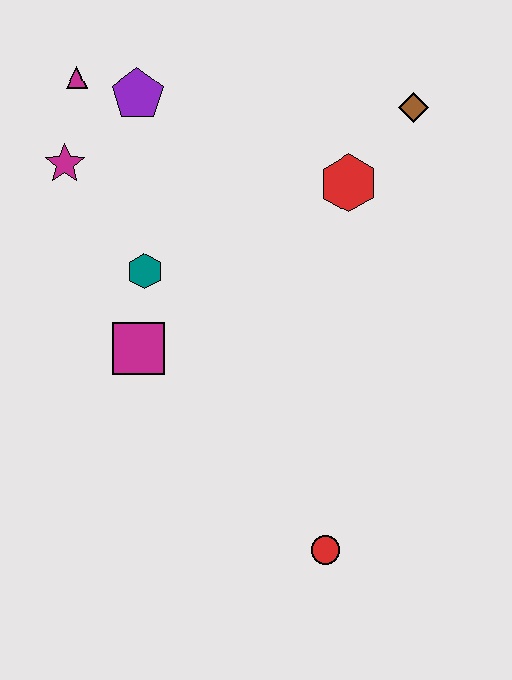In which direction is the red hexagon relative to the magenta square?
The red hexagon is to the right of the magenta square.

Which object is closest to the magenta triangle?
The purple pentagon is closest to the magenta triangle.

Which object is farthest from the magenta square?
The brown diamond is farthest from the magenta square.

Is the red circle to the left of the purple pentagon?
No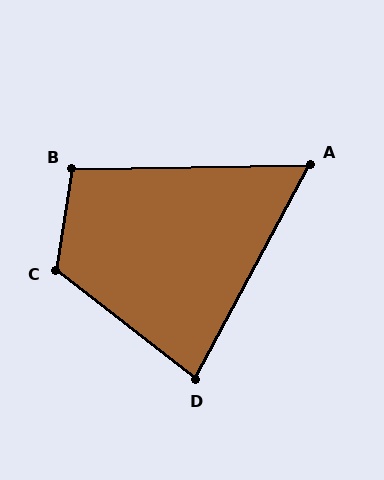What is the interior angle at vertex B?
Approximately 100 degrees (obtuse).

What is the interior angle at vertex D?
Approximately 80 degrees (acute).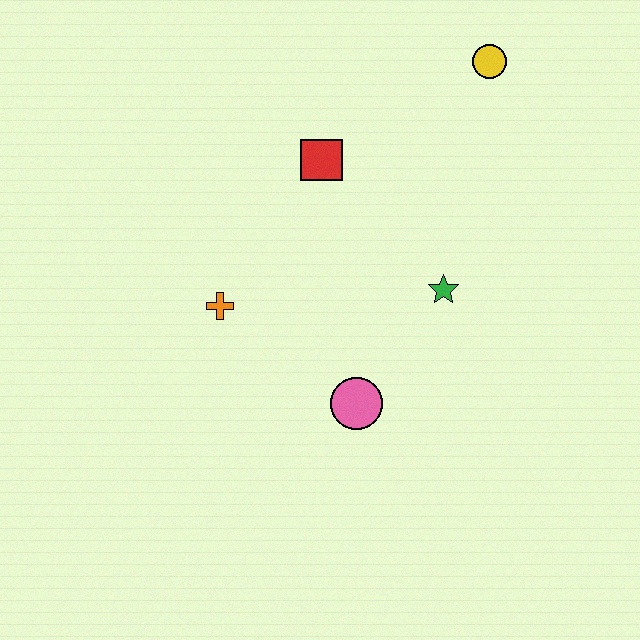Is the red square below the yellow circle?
Yes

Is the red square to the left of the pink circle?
Yes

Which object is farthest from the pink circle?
The yellow circle is farthest from the pink circle.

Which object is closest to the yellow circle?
The red square is closest to the yellow circle.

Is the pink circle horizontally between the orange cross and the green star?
Yes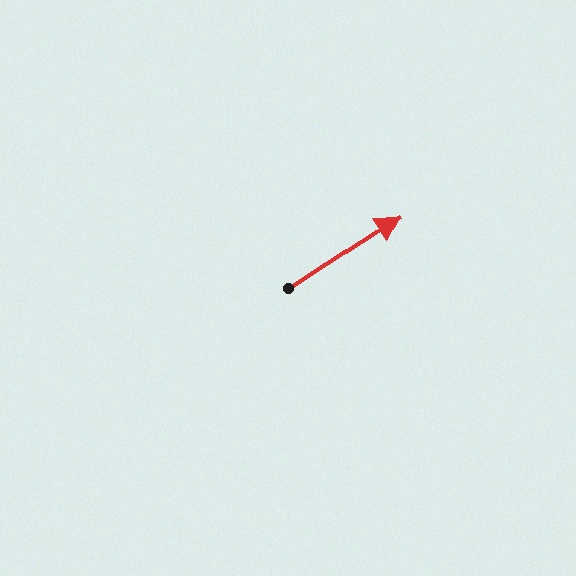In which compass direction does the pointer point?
Northeast.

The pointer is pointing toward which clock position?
Roughly 2 o'clock.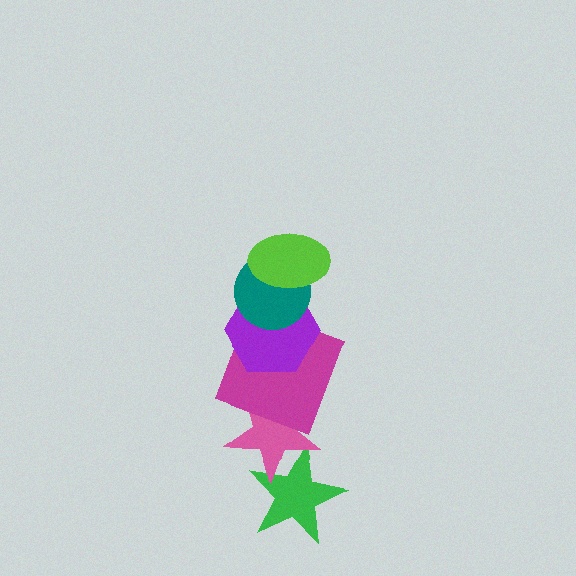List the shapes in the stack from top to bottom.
From top to bottom: the lime ellipse, the teal circle, the purple hexagon, the magenta square, the pink star, the green star.